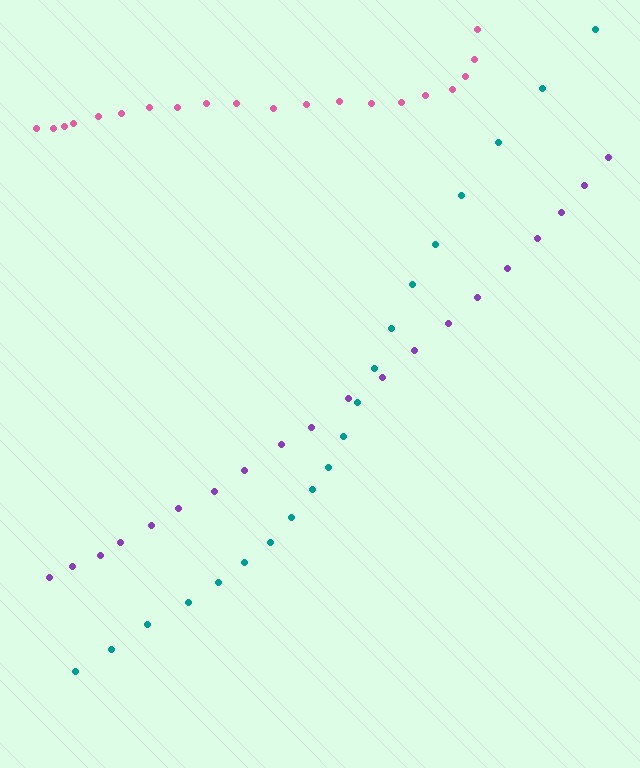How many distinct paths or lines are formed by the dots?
There are 3 distinct paths.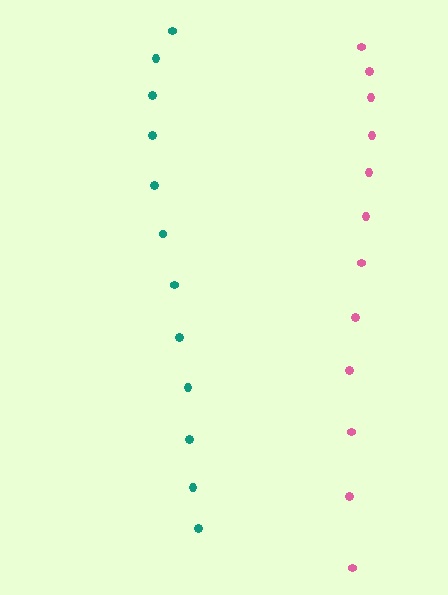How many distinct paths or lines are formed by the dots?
There are 2 distinct paths.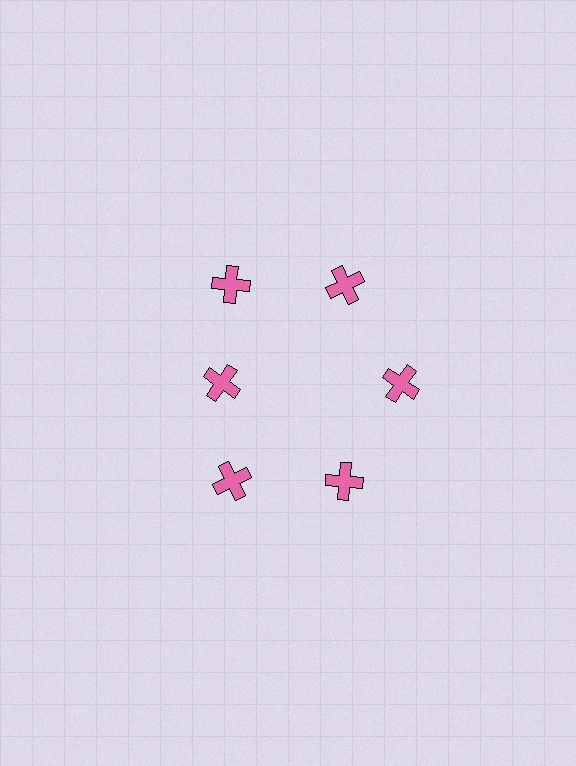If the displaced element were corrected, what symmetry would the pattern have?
It would have 6-fold rotational symmetry — the pattern would map onto itself every 60 degrees.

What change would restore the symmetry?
The symmetry would be restored by moving it outward, back onto the ring so that all 6 crosses sit at equal angles and equal distance from the center.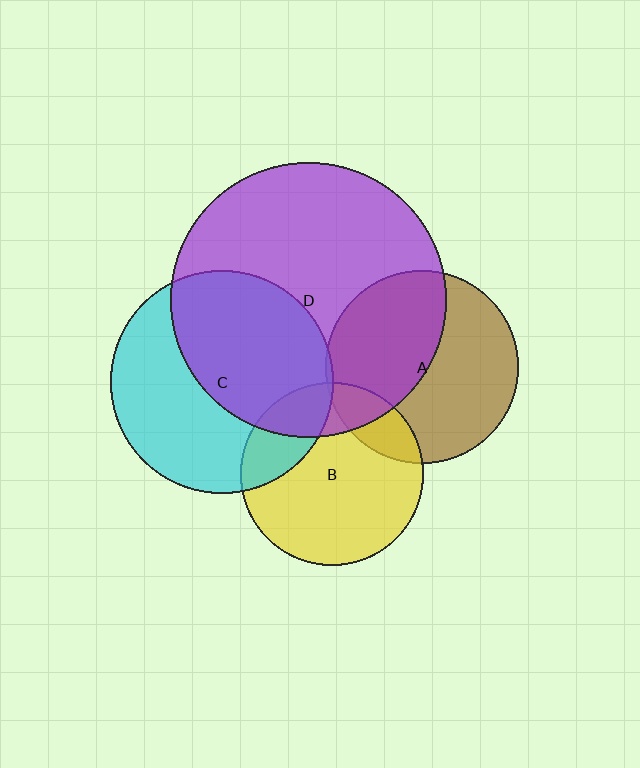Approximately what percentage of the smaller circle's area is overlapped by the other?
Approximately 20%.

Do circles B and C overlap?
Yes.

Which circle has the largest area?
Circle D (purple).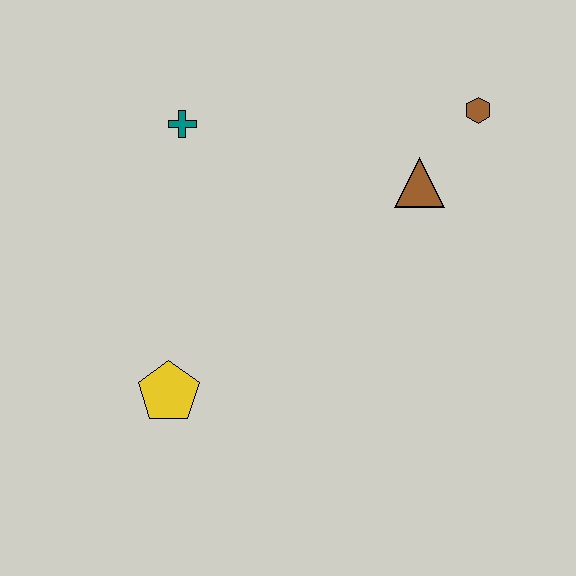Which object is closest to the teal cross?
The brown triangle is closest to the teal cross.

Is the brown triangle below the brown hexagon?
Yes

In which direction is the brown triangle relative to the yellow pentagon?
The brown triangle is to the right of the yellow pentagon.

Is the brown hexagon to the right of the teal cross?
Yes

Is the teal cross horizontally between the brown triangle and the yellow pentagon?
Yes